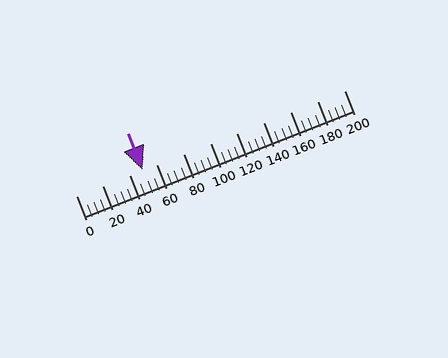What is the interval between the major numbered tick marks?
The major tick marks are spaced 20 units apart.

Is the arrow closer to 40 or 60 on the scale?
The arrow is closer to 40.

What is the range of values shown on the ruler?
The ruler shows values from 0 to 200.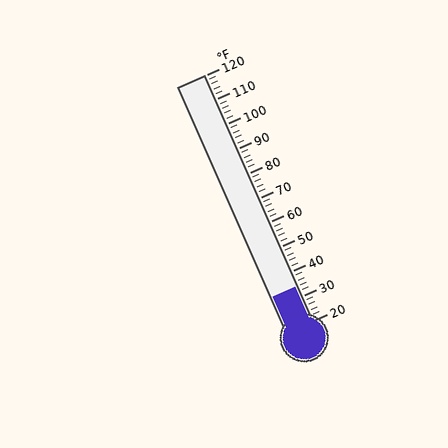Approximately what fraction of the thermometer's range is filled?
The thermometer is filled to approximately 15% of its range.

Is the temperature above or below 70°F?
The temperature is below 70°F.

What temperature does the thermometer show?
The thermometer shows approximately 34°F.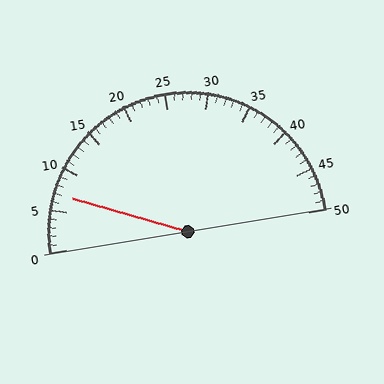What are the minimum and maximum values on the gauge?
The gauge ranges from 0 to 50.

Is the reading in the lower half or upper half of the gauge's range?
The reading is in the lower half of the range (0 to 50).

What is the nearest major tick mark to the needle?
The nearest major tick mark is 5.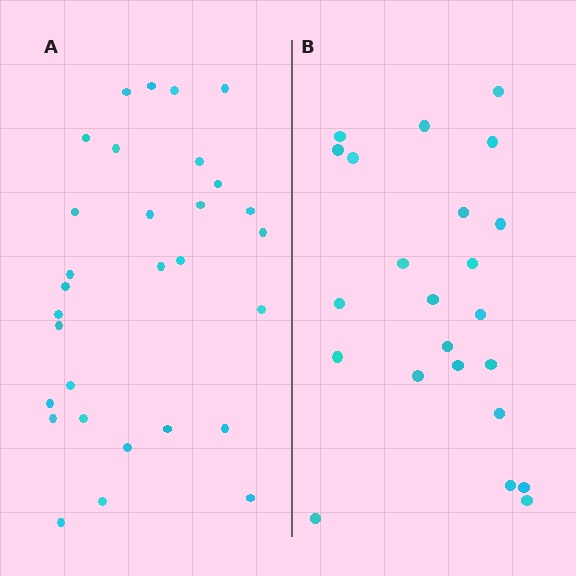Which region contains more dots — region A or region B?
Region A (the left region) has more dots.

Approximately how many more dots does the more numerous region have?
Region A has roughly 8 or so more dots than region B.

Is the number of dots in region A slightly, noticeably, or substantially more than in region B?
Region A has noticeably more, but not dramatically so. The ratio is roughly 1.3 to 1.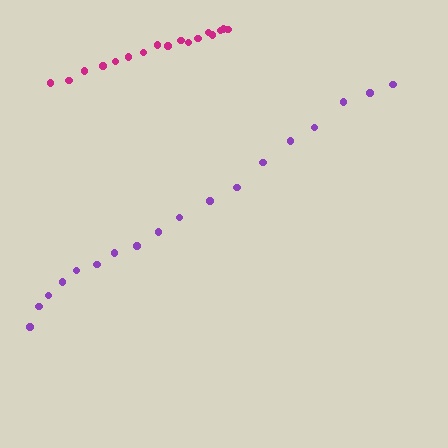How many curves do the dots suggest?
There are 2 distinct paths.